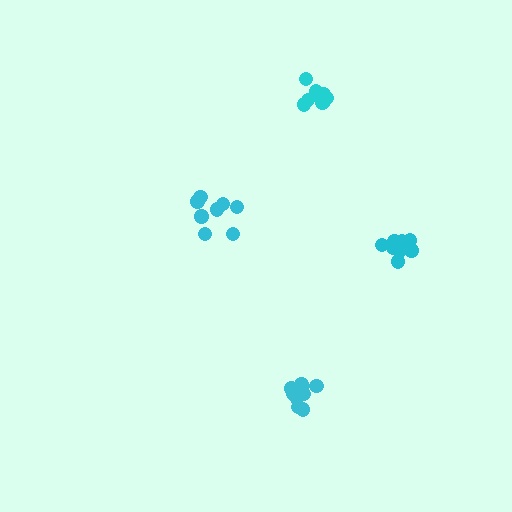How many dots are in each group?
Group 1: 8 dots, Group 2: 9 dots, Group 3: 9 dots, Group 4: 9 dots (35 total).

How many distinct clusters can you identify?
There are 4 distinct clusters.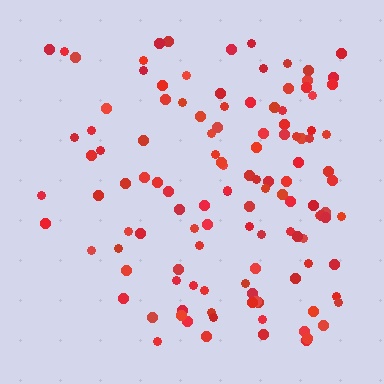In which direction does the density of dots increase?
From left to right, with the right side densest.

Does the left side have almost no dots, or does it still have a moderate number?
Still a moderate number, just noticeably fewer than the right.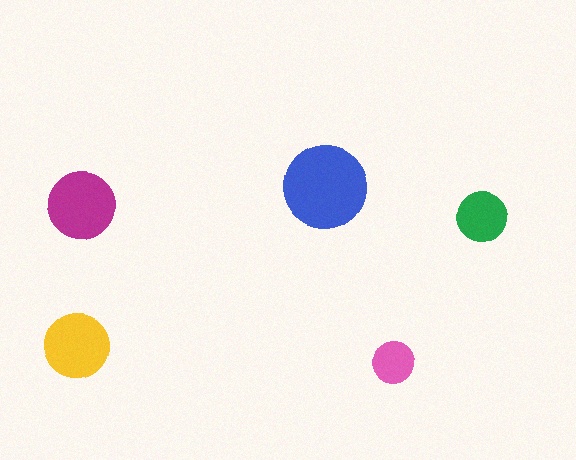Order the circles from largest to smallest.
the blue one, the magenta one, the yellow one, the green one, the pink one.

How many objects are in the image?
There are 5 objects in the image.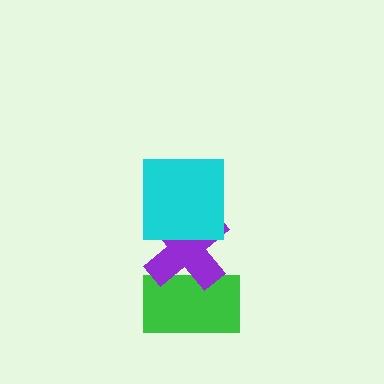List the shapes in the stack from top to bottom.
From top to bottom: the cyan square, the purple cross, the green rectangle.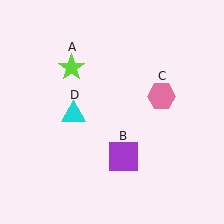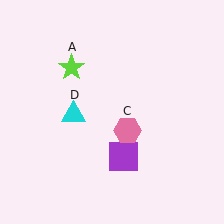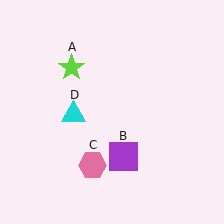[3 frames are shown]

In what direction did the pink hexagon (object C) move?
The pink hexagon (object C) moved down and to the left.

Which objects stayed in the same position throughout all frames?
Lime star (object A) and purple square (object B) and cyan triangle (object D) remained stationary.